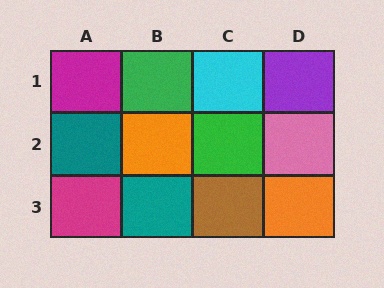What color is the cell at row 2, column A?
Teal.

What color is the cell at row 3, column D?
Orange.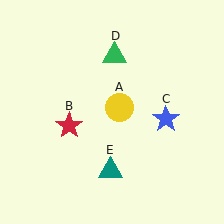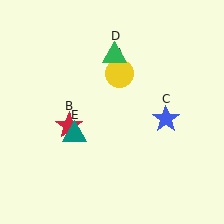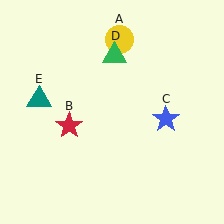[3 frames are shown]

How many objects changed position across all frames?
2 objects changed position: yellow circle (object A), teal triangle (object E).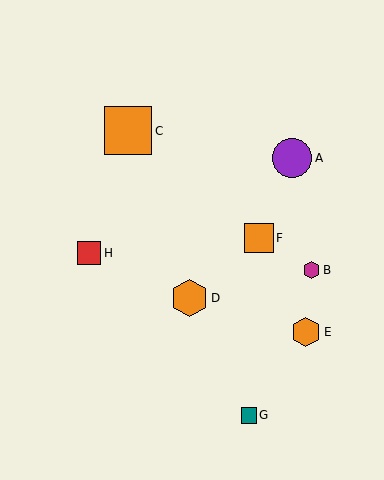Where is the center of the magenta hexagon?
The center of the magenta hexagon is at (311, 270).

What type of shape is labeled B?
Shape B is a magenta hexagon.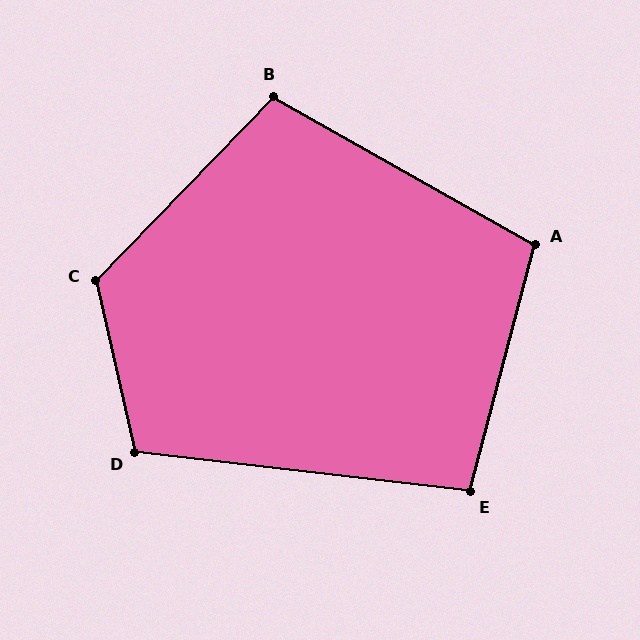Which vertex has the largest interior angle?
C, at approximately 123 degrees.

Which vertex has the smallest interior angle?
E, at approximately 98 degrees.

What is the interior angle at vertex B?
Approximately 105 degrees (obtuse).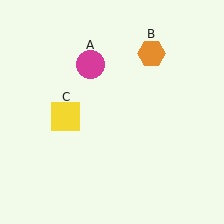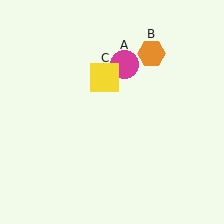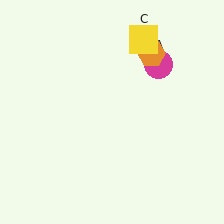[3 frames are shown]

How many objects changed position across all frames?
2 objects changed position: magenta circle (object A), yellow square (object C).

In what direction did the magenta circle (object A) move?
The magenta circle (object A) moved right.